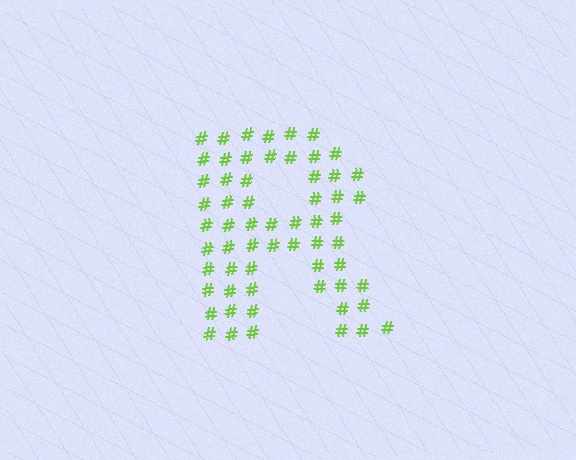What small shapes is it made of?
It is made of small hash symbols.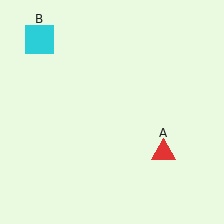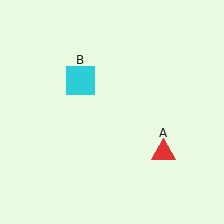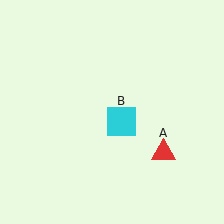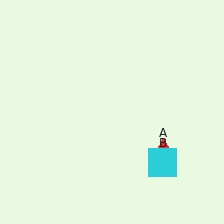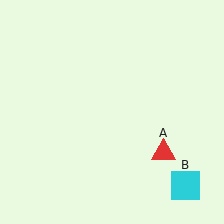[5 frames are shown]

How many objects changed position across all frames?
1 object changed position: cyan square (object B).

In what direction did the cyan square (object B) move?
The cyan square (object B) moved down and to the right.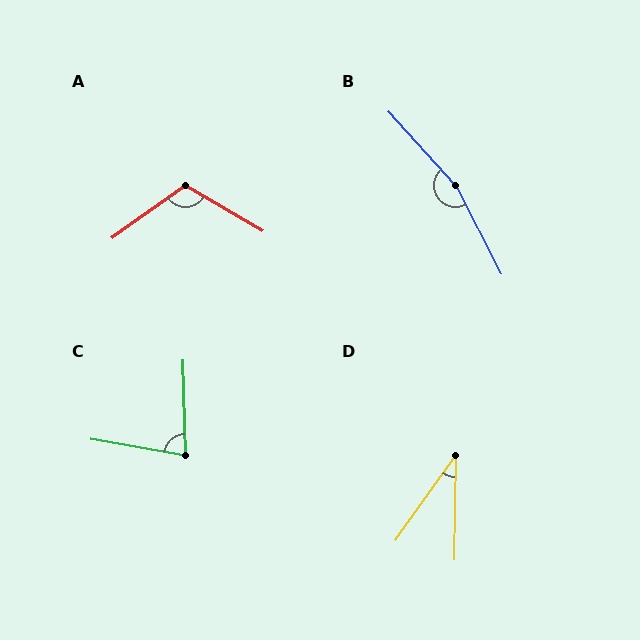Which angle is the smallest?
D, at approximately 34 degrees.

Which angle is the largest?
B, at approximately 165 degrees.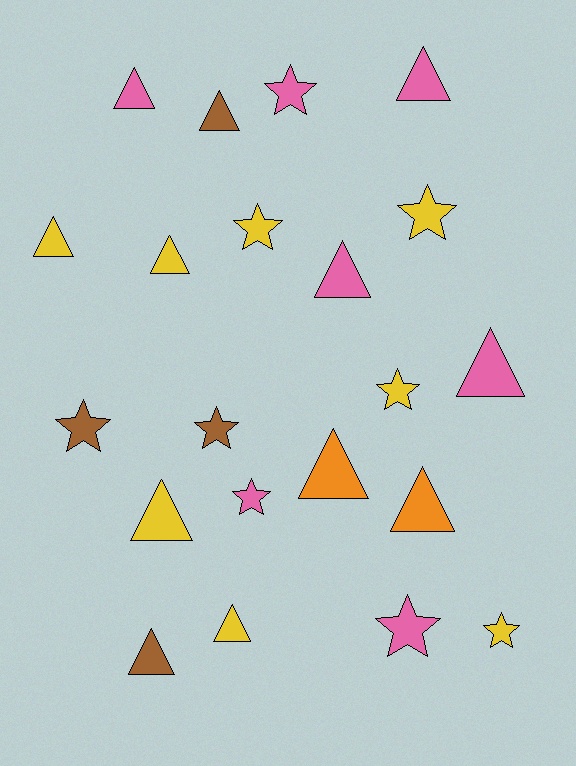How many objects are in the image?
There are 21 objects.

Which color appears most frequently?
Yellow, with 8 objects.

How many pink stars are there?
There are 3 pink stars.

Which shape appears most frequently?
Triangle, with 12 objects.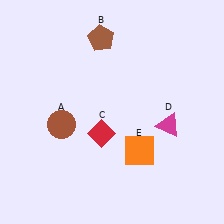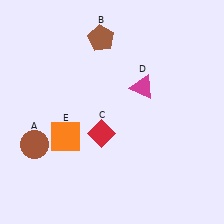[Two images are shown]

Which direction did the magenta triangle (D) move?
The magenta triangle (D) moved up.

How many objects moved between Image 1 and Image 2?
3 objects moved between the two images.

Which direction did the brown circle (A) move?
The brown circle (A) moved left.